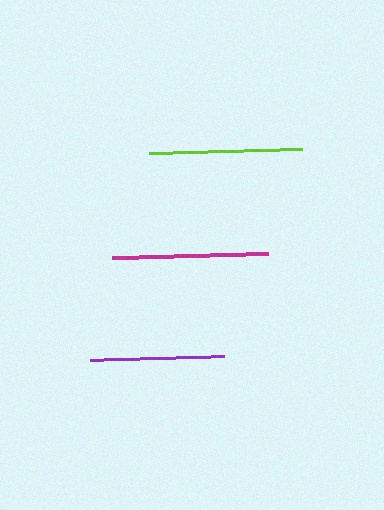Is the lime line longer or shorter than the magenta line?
The magenta line is longer than the lime line.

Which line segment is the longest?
The magenta line is the longest at approximately 156 pixels.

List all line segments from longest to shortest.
From longest to shortest: magenta, lime, purple.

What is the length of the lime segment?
The lime segment is approximately 153 pixels long.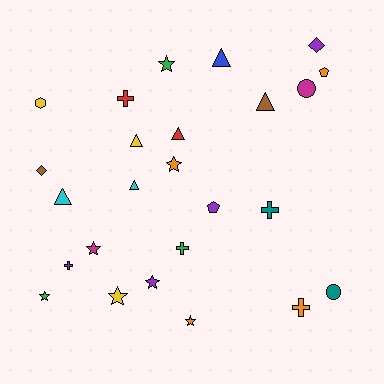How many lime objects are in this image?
There are no lime objects.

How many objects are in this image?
There are 25 objects.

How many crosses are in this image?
There are 5 crosses.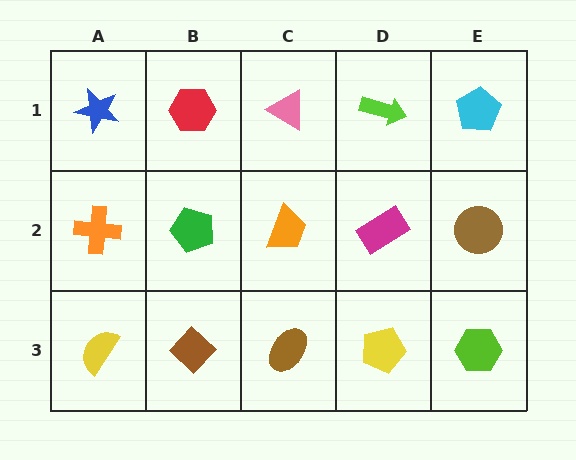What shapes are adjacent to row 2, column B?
A red hexagon (row 1, column B), a brown diamond (row 3, column B), an orange cross (row 2, column A), an orange trapezoid (row 2, column C).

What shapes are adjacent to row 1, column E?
A brown circle (row 2, column E), a lime arrow (row 1, column D).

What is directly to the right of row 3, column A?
A brown diamond.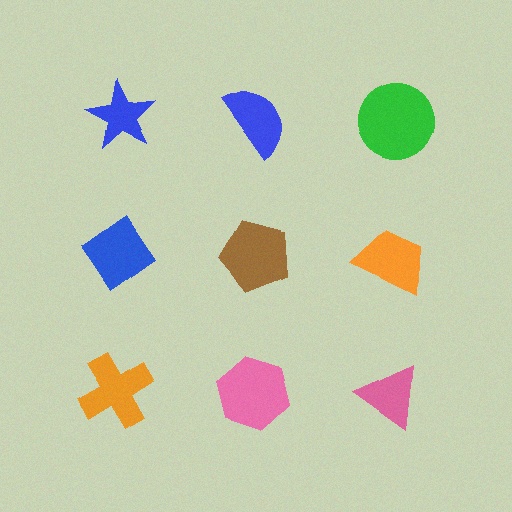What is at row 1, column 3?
A green circle.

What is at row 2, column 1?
A blue diamond.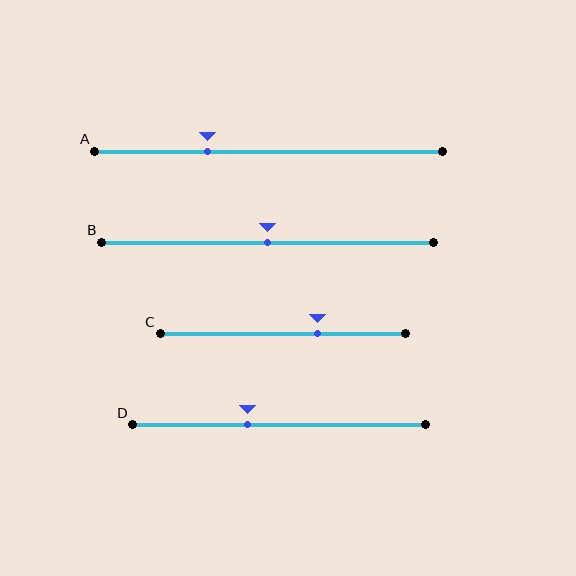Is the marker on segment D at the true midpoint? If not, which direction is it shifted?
No, the marker on segment D is shifted to the left by about 11% of the segment length.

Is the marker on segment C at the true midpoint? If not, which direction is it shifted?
No, the marker on segment C is shifted to the right by about 14% of the segment length.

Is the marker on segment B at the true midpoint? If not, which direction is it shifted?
Yes, the marker on segment B is at the true midpoint.